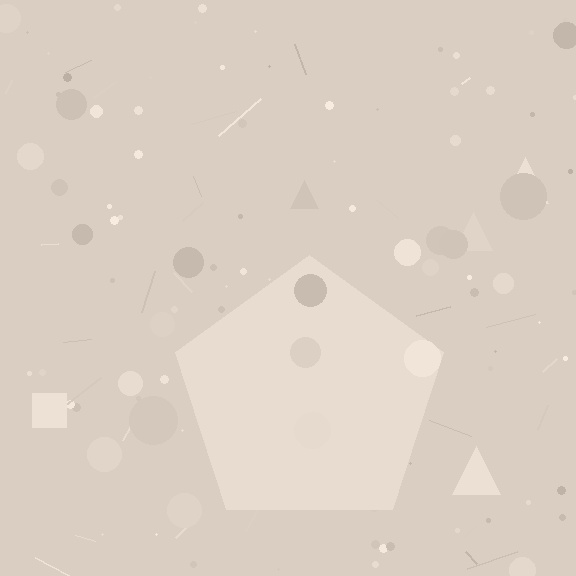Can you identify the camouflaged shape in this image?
The camouflaged shape is a pentagon.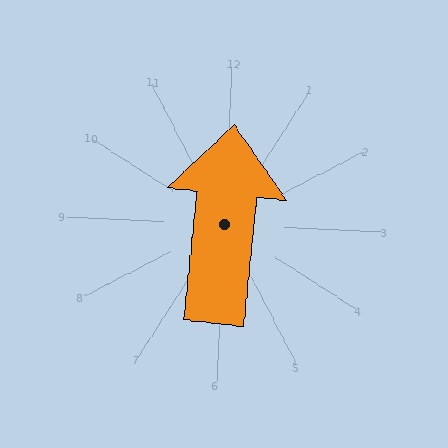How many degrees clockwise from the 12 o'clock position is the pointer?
Approximately 3 degrees.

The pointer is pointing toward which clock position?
Roughly 12 o'clock.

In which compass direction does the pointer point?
North.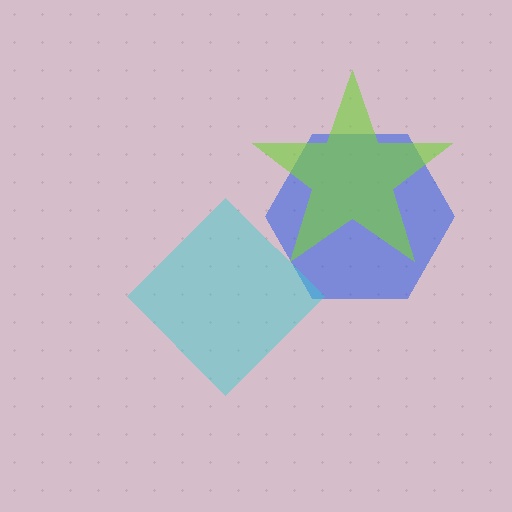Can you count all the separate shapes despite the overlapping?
Yes, there are 3 separate shapes.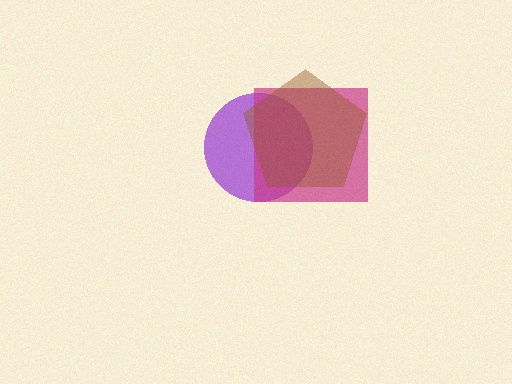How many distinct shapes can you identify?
There are 3 distinct shapes: a purple circle, a magenta square, a brown pentagon.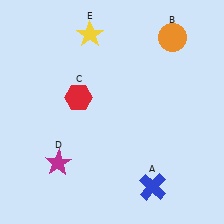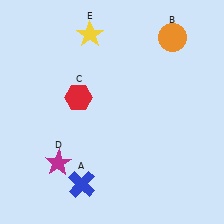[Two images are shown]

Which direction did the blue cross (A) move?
The blue cross (A) moved left.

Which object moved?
The blue cross (A) moved left.